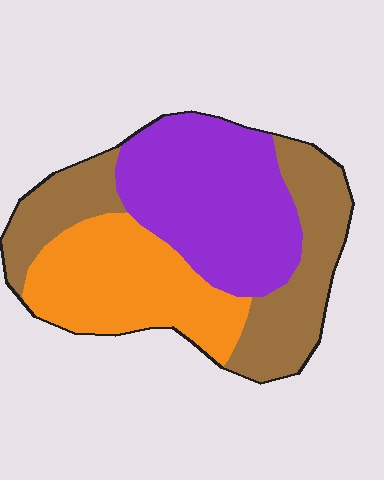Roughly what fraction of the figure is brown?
Brown covers around 35% of the figure.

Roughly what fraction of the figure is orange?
Orange takes up between a quarter and a half of the figure.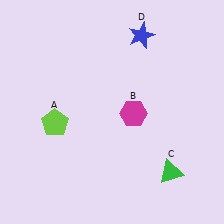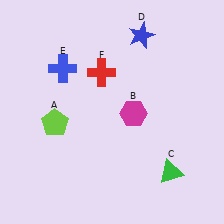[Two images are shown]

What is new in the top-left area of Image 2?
A blue cross (E) was added in the top-left area of Image 2.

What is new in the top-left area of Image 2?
A red cross (F) was added in the top-left area of Image 2.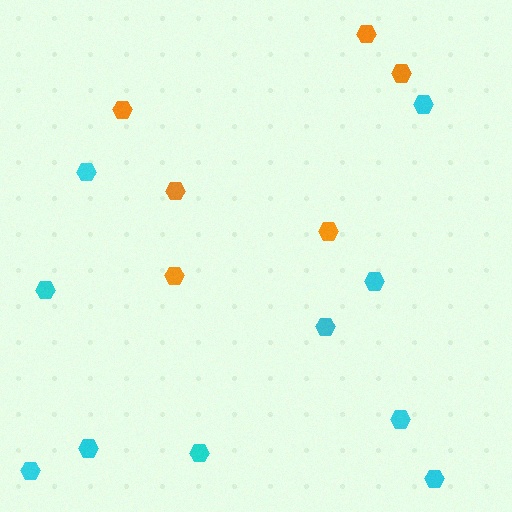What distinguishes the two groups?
There are 2 groups: one group of orange hexagons (6) and one group of cyan hexagons (10).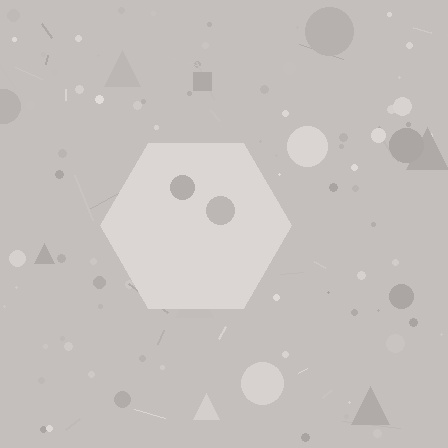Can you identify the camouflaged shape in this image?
The camouflaged shape is a hexagon.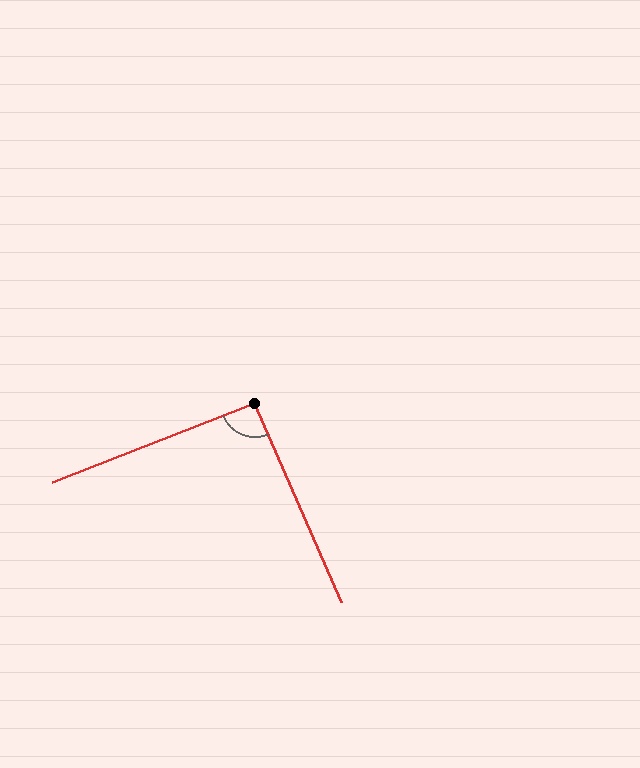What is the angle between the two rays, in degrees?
Approximately 92 degrees.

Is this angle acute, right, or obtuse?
It is approximately a right angle.